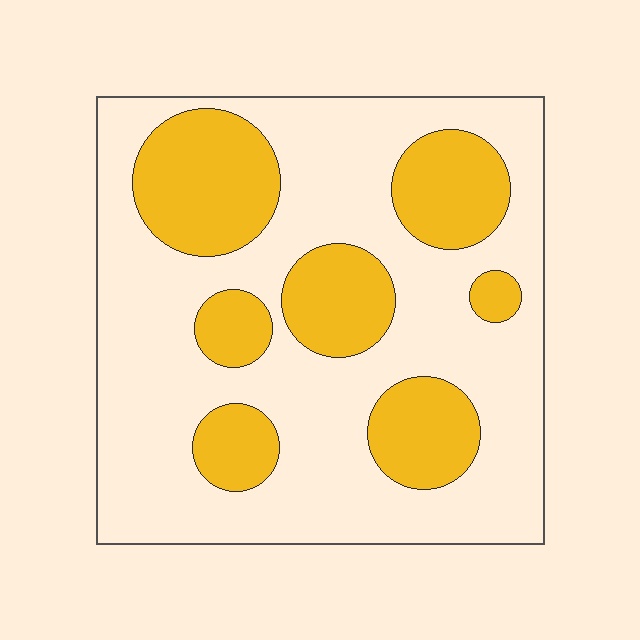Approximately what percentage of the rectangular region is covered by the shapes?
Approximately 30%.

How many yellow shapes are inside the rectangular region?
7.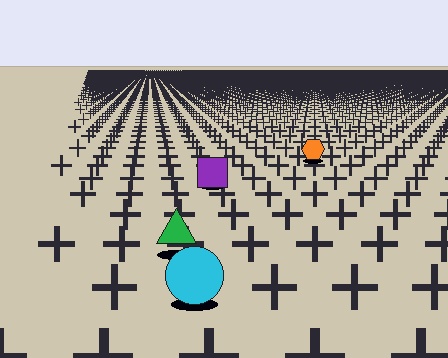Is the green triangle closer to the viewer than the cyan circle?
No. The cyan circle is closer — you can tell from the texture gradient: the ground texture is coarser near it.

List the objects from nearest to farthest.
From nearest to farthest: the cyan circle, the green triangle, the purple square, the orange hexagon.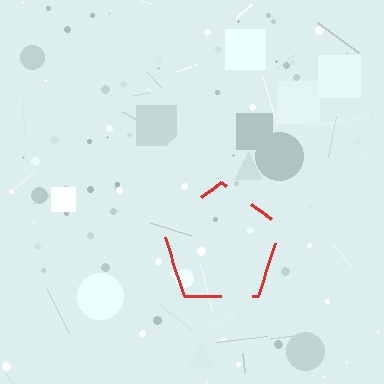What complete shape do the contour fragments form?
The contour fragments form a pentagon.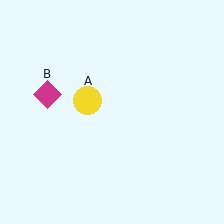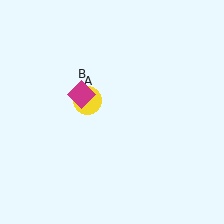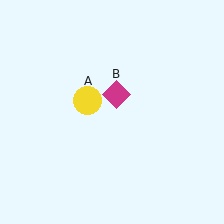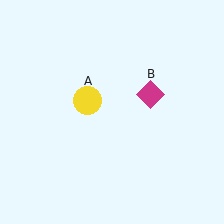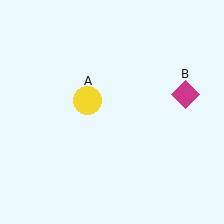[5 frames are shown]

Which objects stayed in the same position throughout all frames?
Yellow circle (object A) remained stationary.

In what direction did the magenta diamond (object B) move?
The magenta diamond (object B) moved right.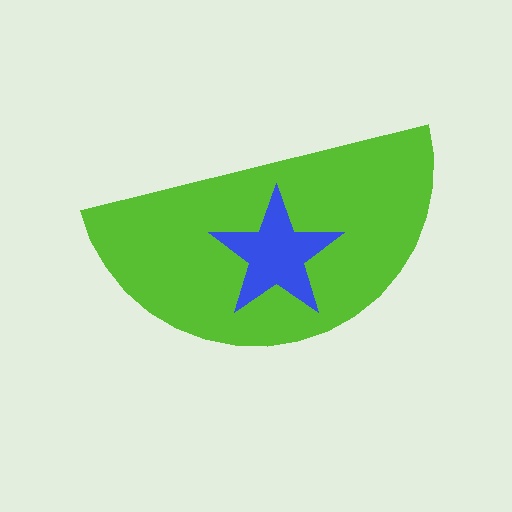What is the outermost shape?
The lime semicircle.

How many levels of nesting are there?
2.